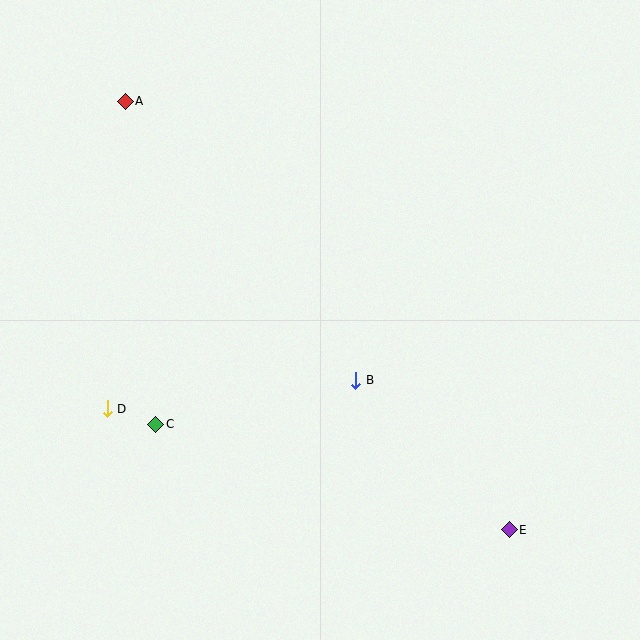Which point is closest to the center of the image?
Point B at (356, 380) is closest to the center.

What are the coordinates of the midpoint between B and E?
The midpoint between B and E is at (432, 455).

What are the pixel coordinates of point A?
Point A is at (125, 101).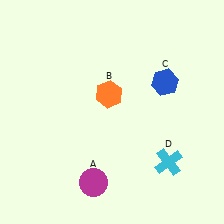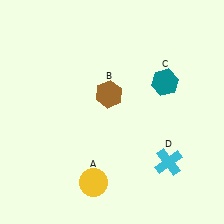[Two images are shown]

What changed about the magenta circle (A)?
In Image 1, A is magenta. In Image 2, it changed to yellow.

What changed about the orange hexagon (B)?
In Image 1, B is orange. In Image 2, it changed to brown.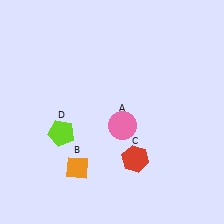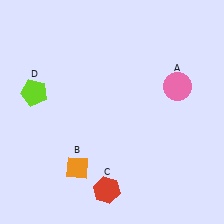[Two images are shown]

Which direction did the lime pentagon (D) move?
The lime pentagon (D) moved up.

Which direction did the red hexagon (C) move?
The red hexagon (C) moved down.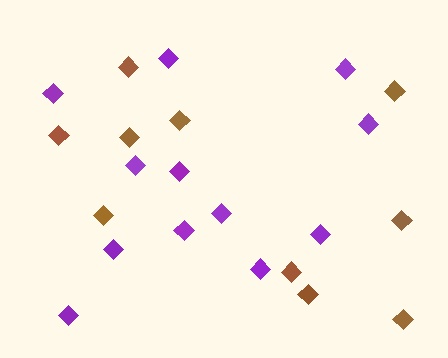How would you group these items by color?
There are 2 groups: one group of brown diamonds (10) and one group of purple diamonds (12).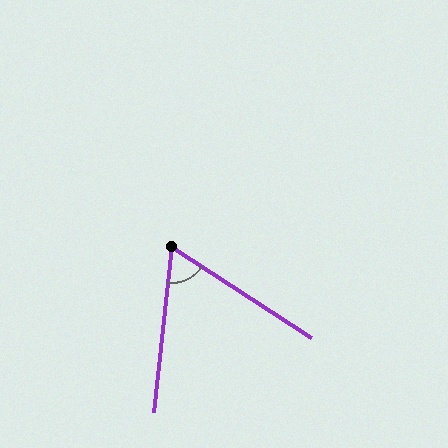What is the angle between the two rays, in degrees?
Approximately 63 degrees.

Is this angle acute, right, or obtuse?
It is acute.